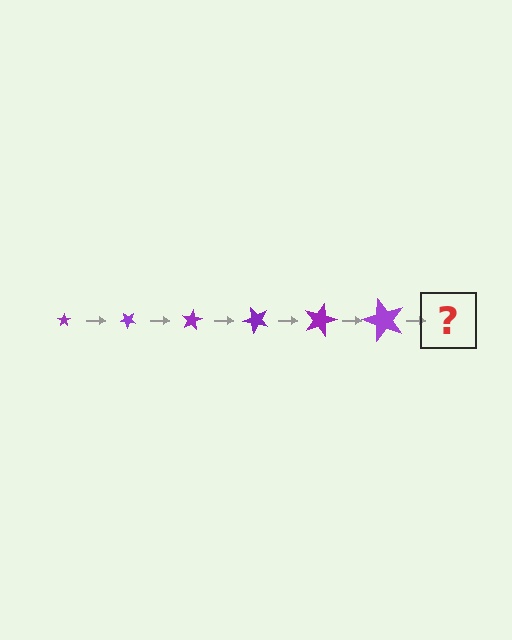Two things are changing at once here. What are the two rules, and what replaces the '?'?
The two rules are that the star grows larger each step and it rotates 40 degrees each step. The '?' should be a star, larger than the previous one and rotated 240 degrees from the start.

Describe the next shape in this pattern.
It should be a star, larger than the previous one and rotated 240 degrees from the start.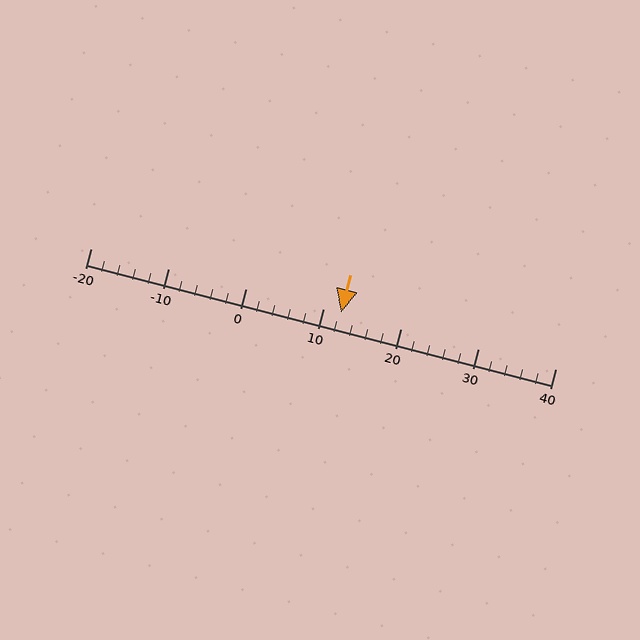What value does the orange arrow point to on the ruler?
The orange arrow points to approximately 12.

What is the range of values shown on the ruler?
The ruler shows values from -20 to 40.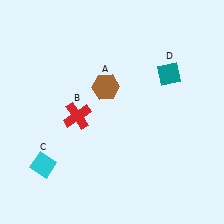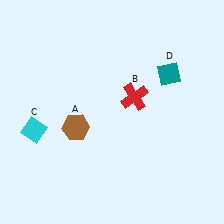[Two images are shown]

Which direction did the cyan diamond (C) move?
The cyan diamond (C) moved up.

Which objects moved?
The objects that moved are: the brown hexagon (A), the red cross (B), the cyan diamond (C).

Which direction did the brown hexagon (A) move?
The brown hexagon (A) moved down.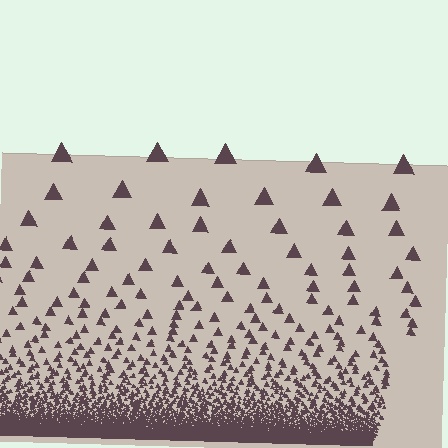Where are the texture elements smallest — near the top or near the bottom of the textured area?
Near the bottom.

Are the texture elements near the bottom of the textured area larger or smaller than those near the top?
Smaller. The gradient is inverted — elements near the bottom are smaller and denser.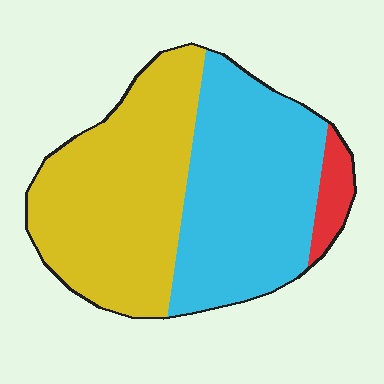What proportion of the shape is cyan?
Cyan covers around 45% of the shape.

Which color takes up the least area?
Red, at roughly 5%.